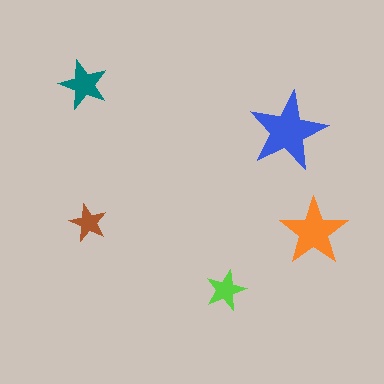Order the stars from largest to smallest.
the blue one, the orange one, the teal one, the lime one, the brown one.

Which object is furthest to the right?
The orange star is rightmost.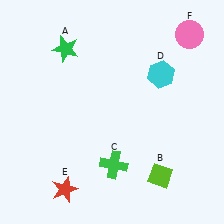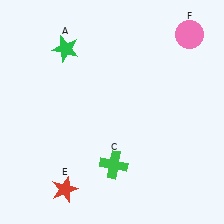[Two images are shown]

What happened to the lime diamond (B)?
The lime diamond (B) was removed in Image 2. It was in the bottom-right area of Image 1.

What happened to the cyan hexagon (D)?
The cyan hexagon (D) was removed in Image 2. It was in the top-right area of Image 1.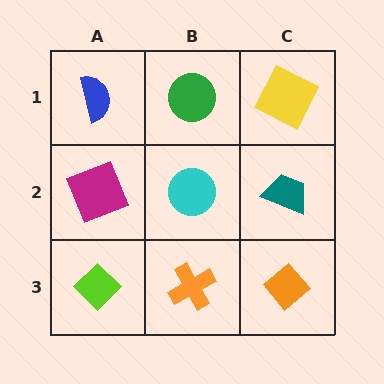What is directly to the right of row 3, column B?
An orange diamond.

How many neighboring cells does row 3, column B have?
3.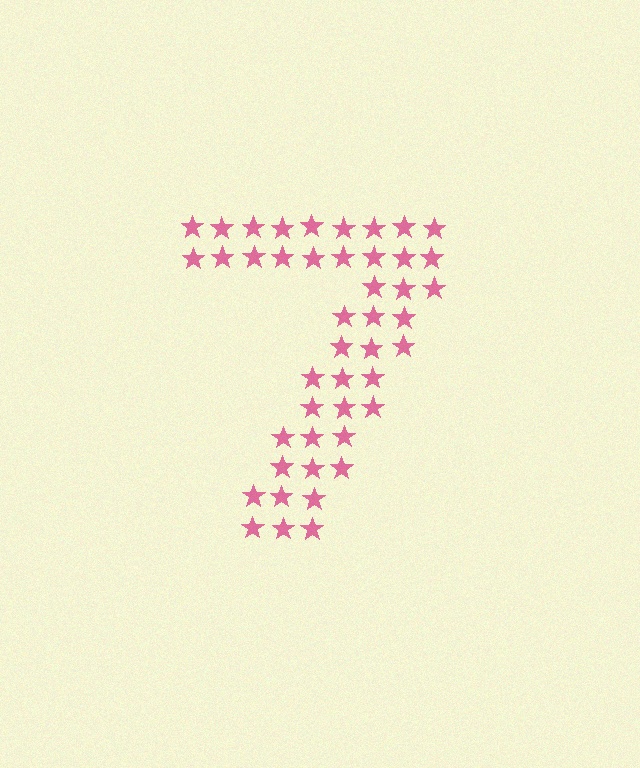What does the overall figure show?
The overall figure shows the digit 7.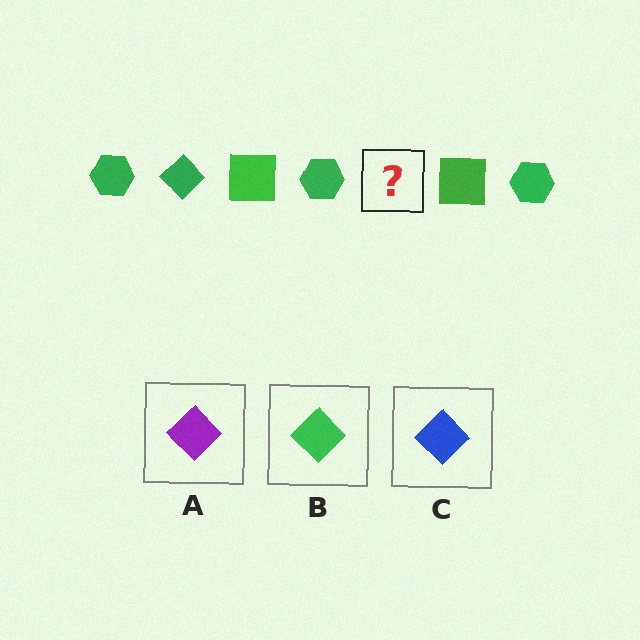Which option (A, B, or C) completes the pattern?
B.